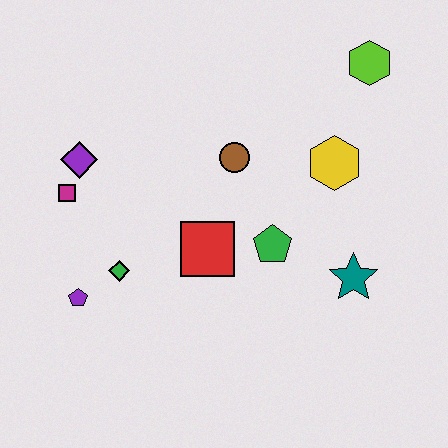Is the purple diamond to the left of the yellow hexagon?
Yes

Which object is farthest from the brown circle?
The purple pentagon is farthest from the brown circle.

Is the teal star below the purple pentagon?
No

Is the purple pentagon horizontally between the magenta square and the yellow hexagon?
Yes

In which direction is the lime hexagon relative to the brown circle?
The lime hexagon is to the right of the brown circle.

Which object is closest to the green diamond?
The purple pentagon is closest to the green diamond.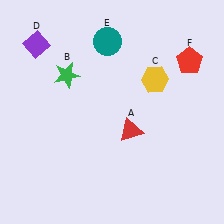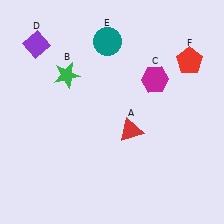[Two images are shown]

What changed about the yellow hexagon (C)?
In Image 1, C is yellow. In Image 2, it changed to magenta.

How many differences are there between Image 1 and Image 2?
There is 1 difference between the two images.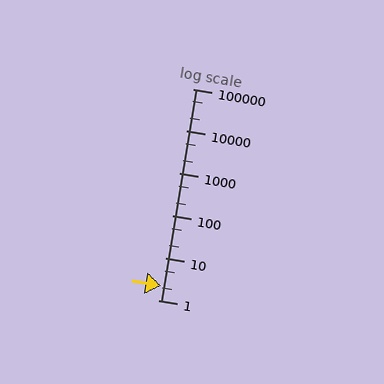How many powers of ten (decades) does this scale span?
The scale spans 5 decades, from 1 to 100000.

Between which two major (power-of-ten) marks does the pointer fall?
The pointer is between 1 and 10.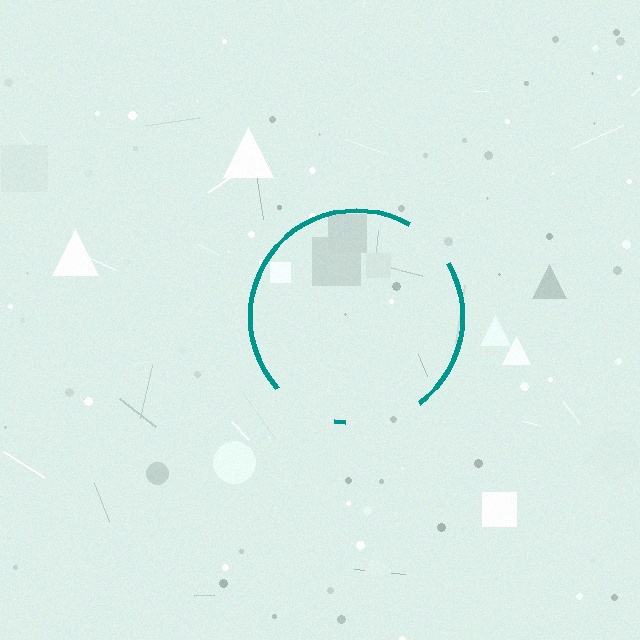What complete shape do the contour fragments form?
The contour fragments form a circle.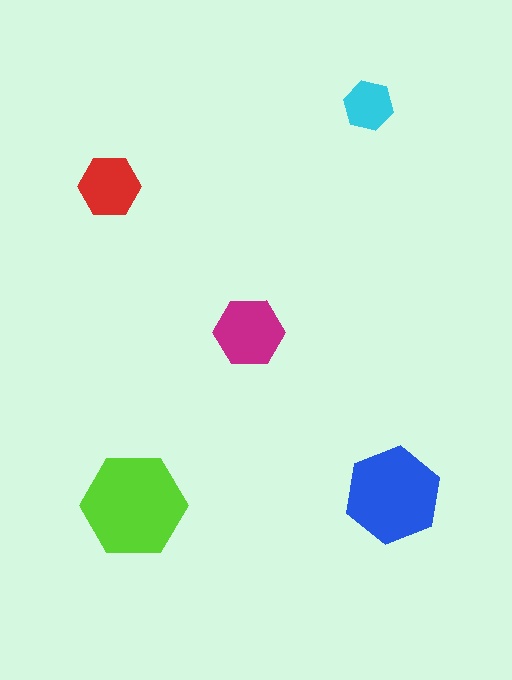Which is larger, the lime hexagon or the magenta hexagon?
The lime one.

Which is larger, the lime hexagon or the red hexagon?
The lime one.